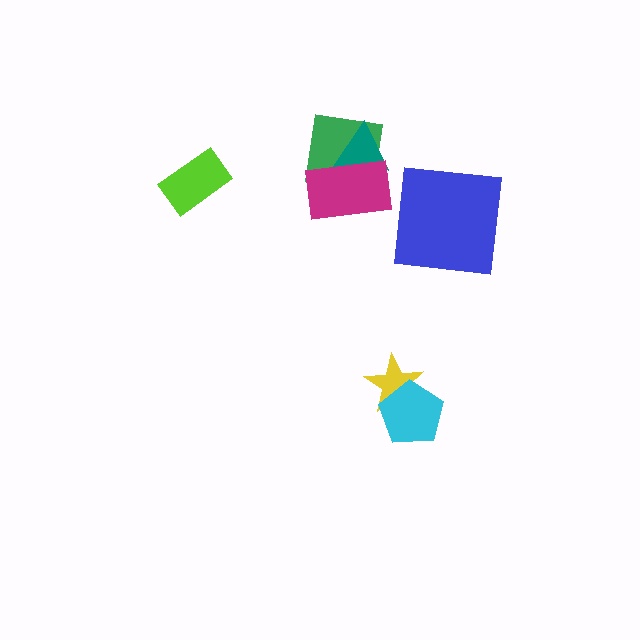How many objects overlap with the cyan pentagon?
1 object overlaps with the cyan pentagon.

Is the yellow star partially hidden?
Yes, it is partially covered by another shape.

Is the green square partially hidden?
Yes, it is partially covered by another shape.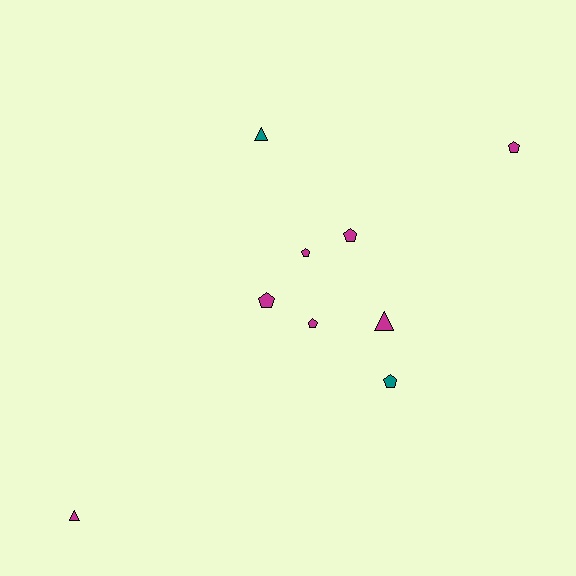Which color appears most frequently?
Magenta, with 7 objects.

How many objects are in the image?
There are 9 objects.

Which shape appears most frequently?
Pentagon, with 6 objects.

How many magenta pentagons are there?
There are 5 magenta pentagons.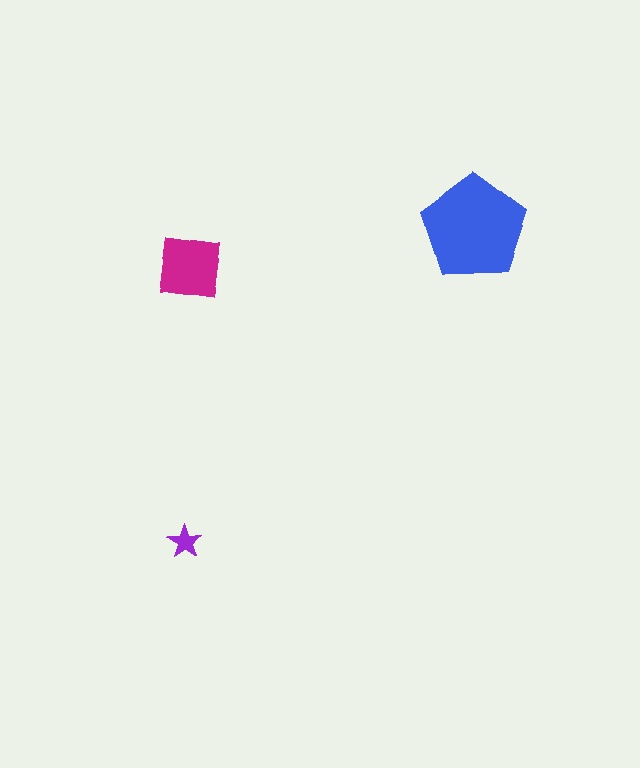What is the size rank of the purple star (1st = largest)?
3rd.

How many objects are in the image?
There are 3 objects in the image.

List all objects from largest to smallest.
The blue pentagon, the magenta square, the purple star.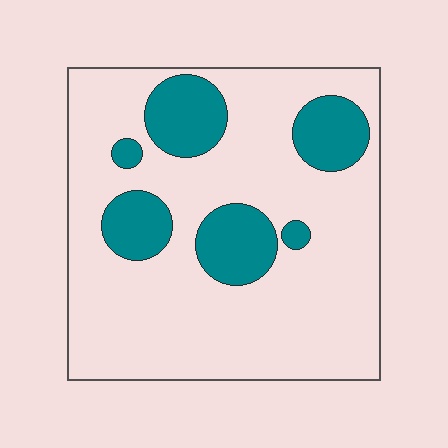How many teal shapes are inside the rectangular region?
6.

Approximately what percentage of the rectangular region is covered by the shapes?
Approximately 20%.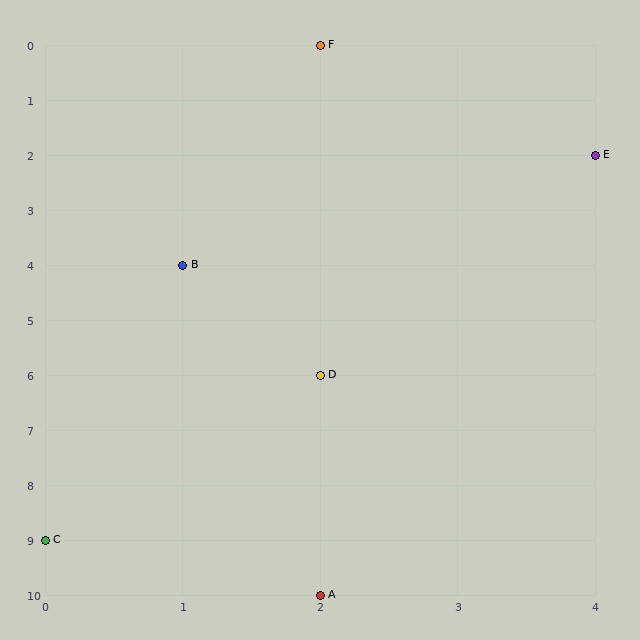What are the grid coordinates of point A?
Point A is at grid coordinates (2, 10).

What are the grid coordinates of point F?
Point F is at grid coordinates (2, 0).